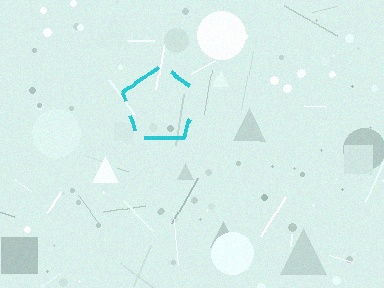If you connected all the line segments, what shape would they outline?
They would outline a pentagon.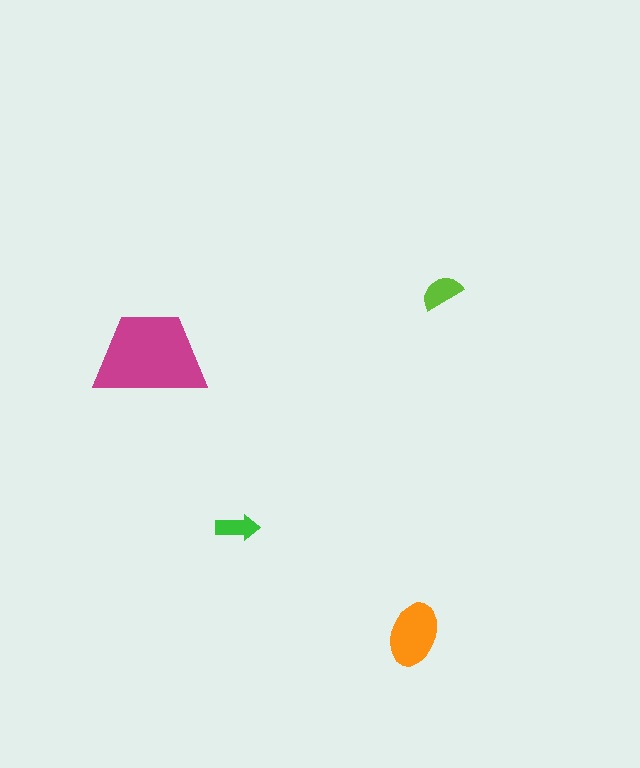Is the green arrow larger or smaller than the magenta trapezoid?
Smaller.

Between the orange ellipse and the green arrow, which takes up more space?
The orange ellipse.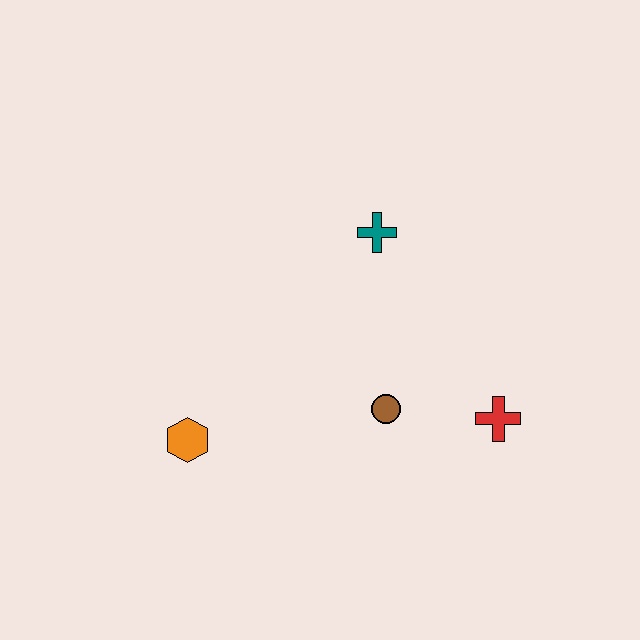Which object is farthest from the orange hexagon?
The red cross is farthest from the orange hexagon.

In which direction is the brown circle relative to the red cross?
The brown circle is to the left of the red cross.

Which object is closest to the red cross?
The brown circle is closest to the red cross.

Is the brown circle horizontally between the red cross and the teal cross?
Yes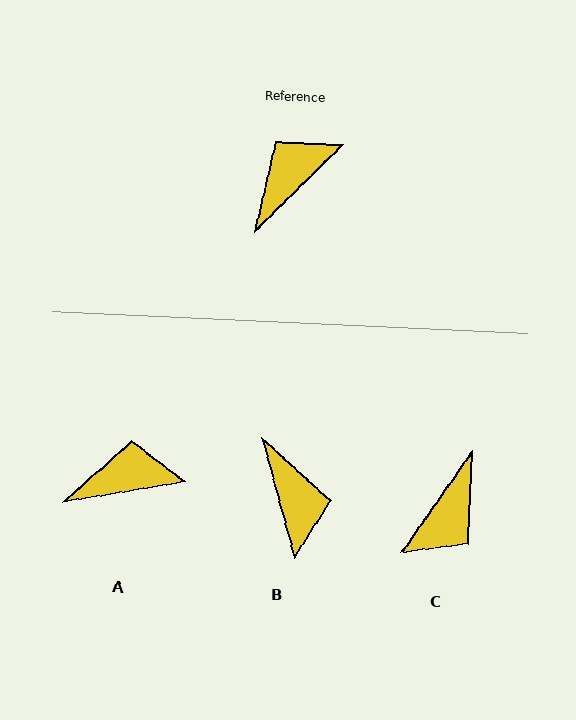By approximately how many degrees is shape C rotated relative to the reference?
Approximately 170 degrees clockwise.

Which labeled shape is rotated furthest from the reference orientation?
C, about 170 degrees away.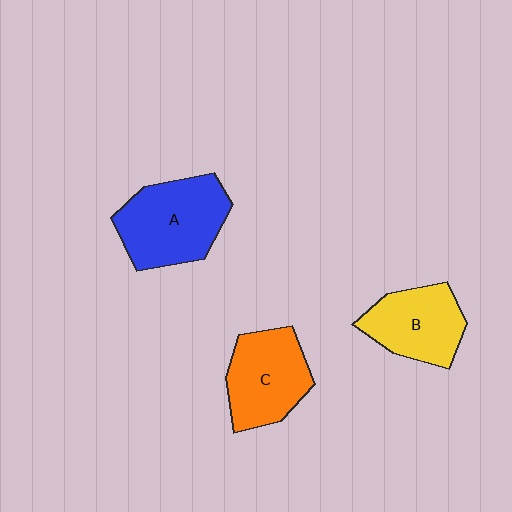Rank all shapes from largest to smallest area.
From largest to smallest: A (blue), C (orange), B (yellow).